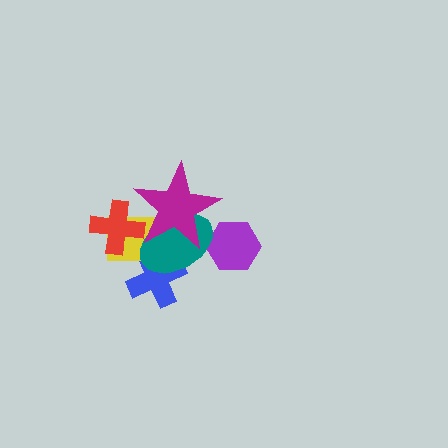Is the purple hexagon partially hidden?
Yes, it is partially covered by another shape.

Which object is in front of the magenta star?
The red cross is in front of the magenta star.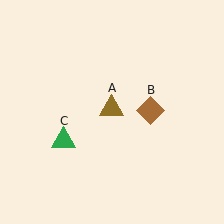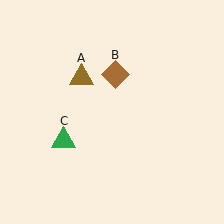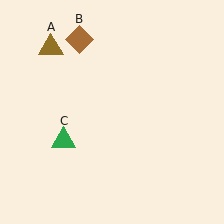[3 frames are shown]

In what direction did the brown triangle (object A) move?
The brown triangle (object A) moved up and to the left.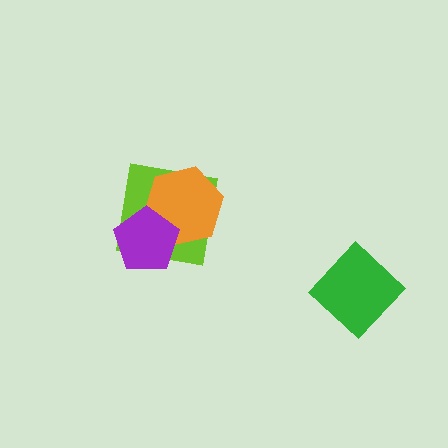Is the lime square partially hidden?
Yes, it is partially covered by another shape.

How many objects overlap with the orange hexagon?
2 objects overlap with the orange hexagon.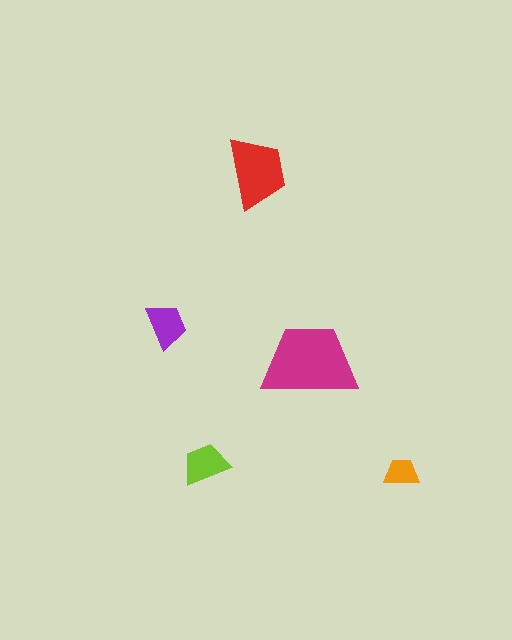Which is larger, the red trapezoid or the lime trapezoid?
The red one.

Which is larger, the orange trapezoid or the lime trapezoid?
The lime one.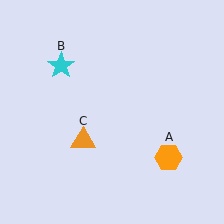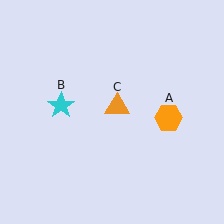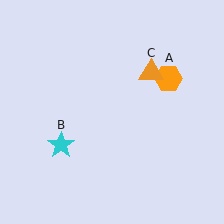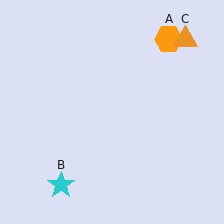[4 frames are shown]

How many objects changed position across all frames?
3 objects changed position: orange hexagon (object A), cyan star (object B), orange triangle (object C).